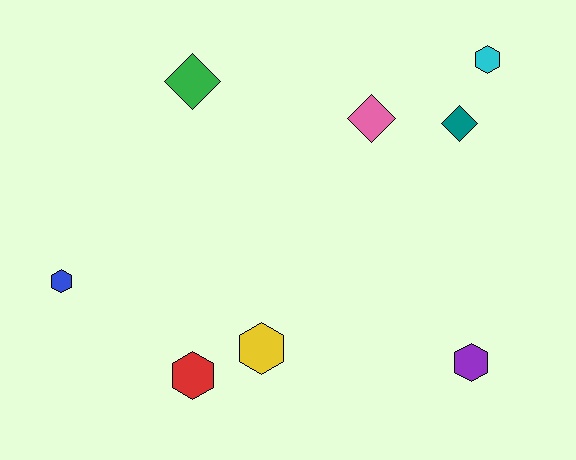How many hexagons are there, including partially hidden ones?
There are 5 hexagons.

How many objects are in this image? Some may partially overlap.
There are 8 objects.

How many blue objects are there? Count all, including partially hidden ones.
There is 1 blue object.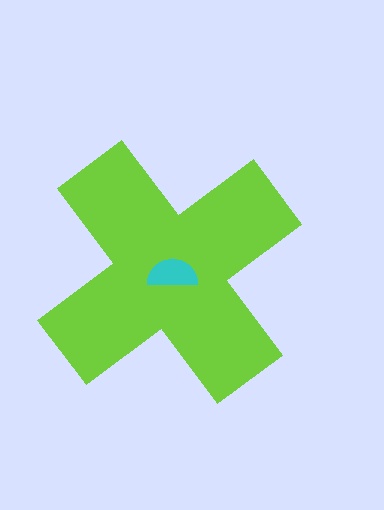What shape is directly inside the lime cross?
The cyan semicircle.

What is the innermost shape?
The cyan semicircle.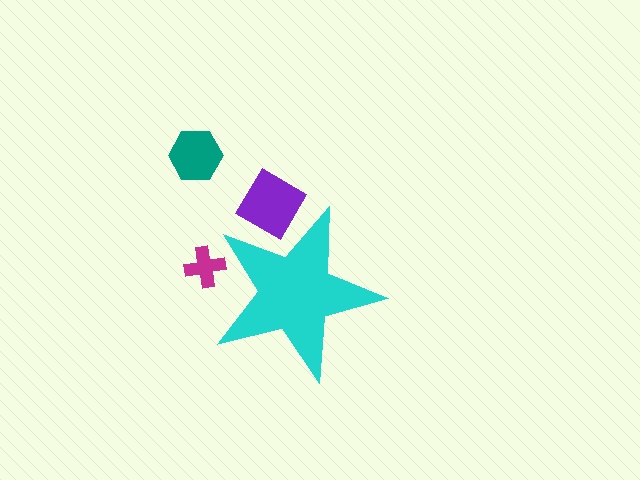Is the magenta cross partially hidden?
Yes, the magenta cross is partially hidden behind the cyan star.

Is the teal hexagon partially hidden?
No, the teal hexagon is fully visible.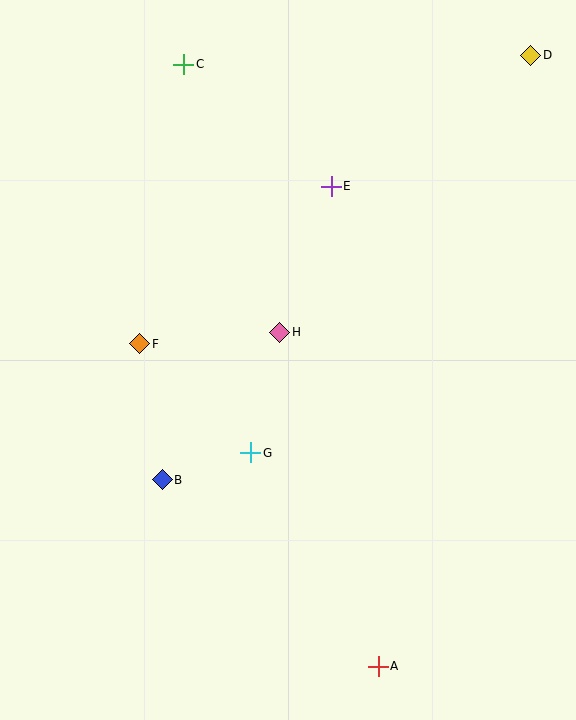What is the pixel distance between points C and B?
The distance between C and B is 417 pixels.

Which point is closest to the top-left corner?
Point C is closest to the top-left corner.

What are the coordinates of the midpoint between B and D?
The midpoint between B and D is at (346, 268).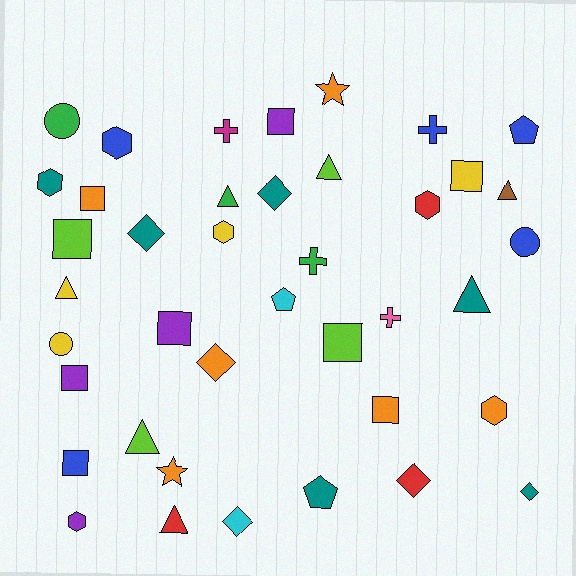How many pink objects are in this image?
There is 1 pink object.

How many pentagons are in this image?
There are 3 pentagons.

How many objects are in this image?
There are 40 objects.